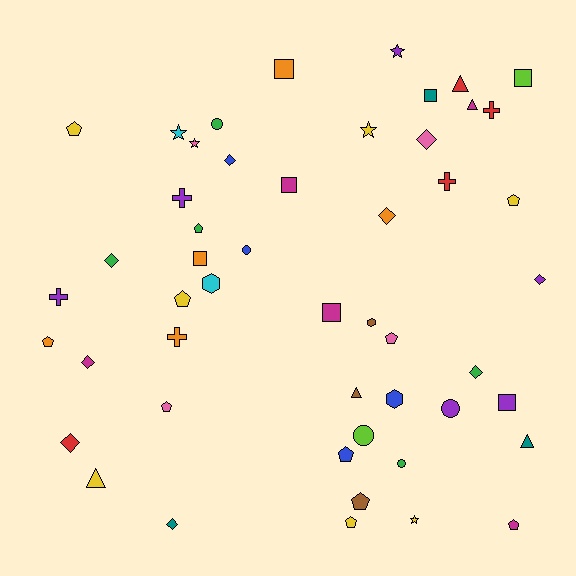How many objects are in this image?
There are 50 objects.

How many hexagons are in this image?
There are 3 hexagons.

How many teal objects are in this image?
There are 3 teal objects.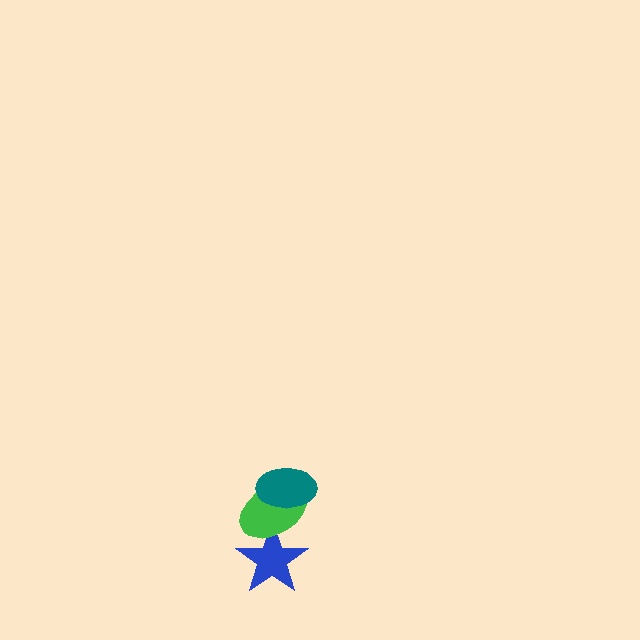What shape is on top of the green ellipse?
The teal ellipse is on top of the green ellipse.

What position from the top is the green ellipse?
The green ellipse is 2nd from the top.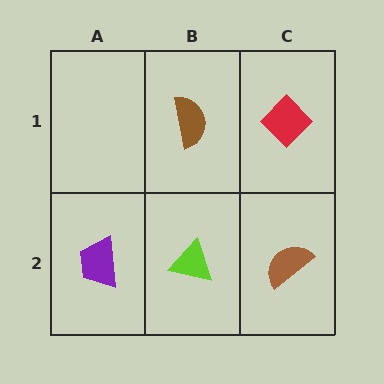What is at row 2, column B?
A lime triangle.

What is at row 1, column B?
A brown semicircle.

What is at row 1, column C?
A red diamond.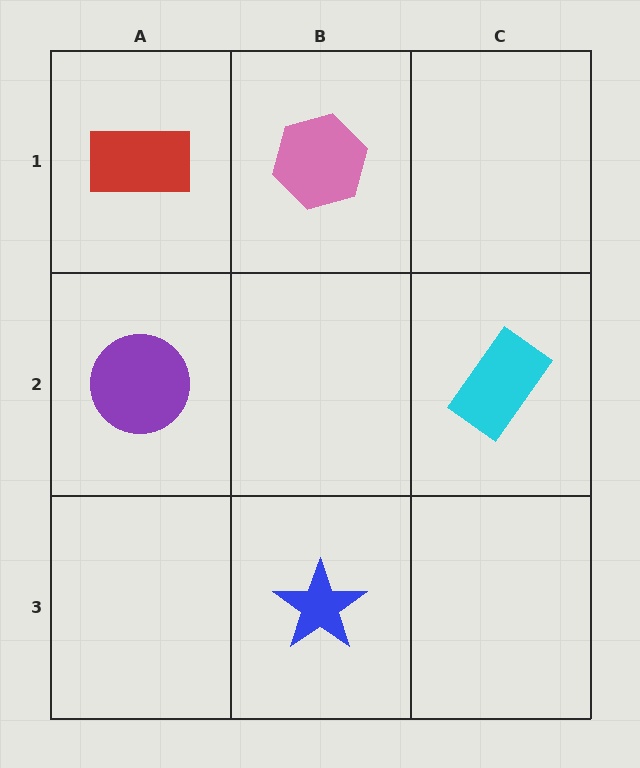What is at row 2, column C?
A cyan rectangle.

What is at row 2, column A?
A purple circle.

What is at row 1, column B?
A pink hexagon.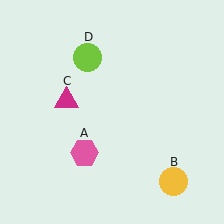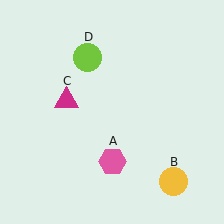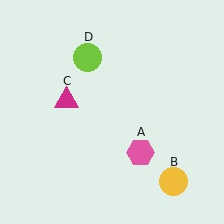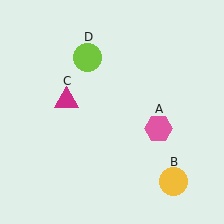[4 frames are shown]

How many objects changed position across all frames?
1 object changed position: pink hexagon (object A).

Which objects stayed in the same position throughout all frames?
Yellow circle (object B) and magenta triangle (object C) and lime circle (object D) remained stationary.